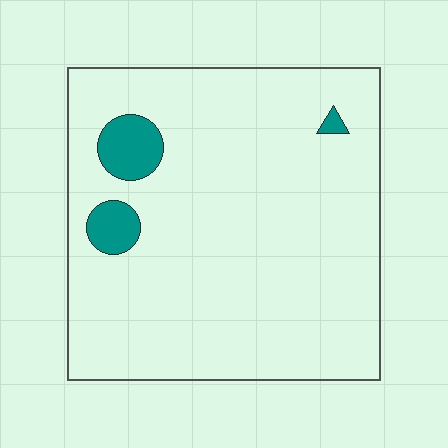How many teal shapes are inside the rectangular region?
3.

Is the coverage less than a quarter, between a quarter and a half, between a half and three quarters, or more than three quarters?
Less than a quarter.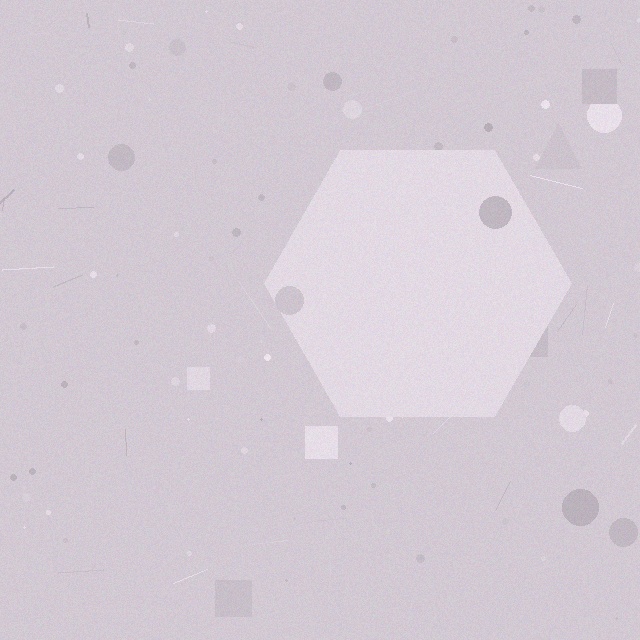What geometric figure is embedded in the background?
A hexagon is embedded in the background.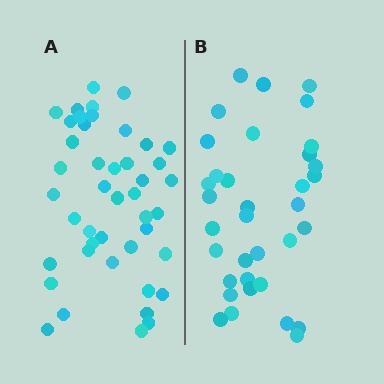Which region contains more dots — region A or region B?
Region A (the left region) has more dots.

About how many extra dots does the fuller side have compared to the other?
Region A has roughly 8 or so more dots than region B.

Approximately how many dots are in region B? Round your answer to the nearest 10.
About 40 dots. (The exact count is 35, which rounds to 40.)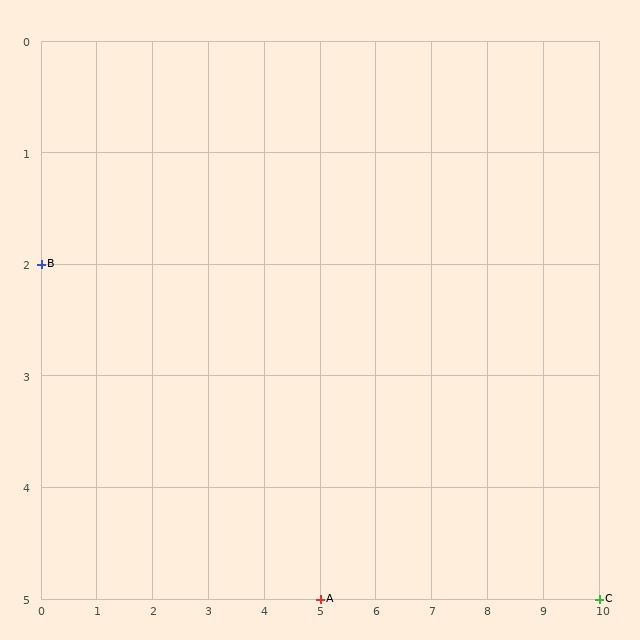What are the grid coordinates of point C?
Point C is at grid coordinates (10, 5).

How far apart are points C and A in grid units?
Points C and A are 5 columns apart.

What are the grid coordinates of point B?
Point B is at grid coordinates (0, 2).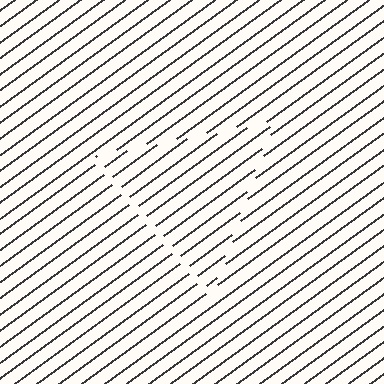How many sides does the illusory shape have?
3 sides — the line-ends trace a triangle.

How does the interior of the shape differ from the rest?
The interior of the shape contains the same grating, shifted by half a period — the contour is defined by the phase discontinuity where line-ends from the inner and outer gratings abut.